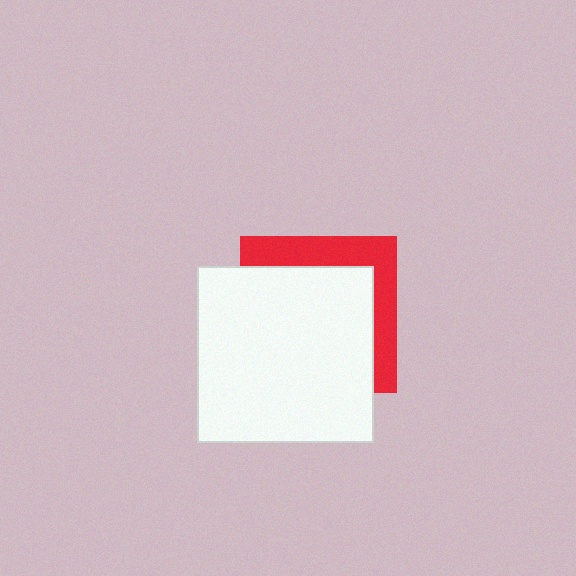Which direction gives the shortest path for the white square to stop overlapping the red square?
Moving toward the lower-left gives the shortest separation.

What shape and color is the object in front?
The object in front is a white square.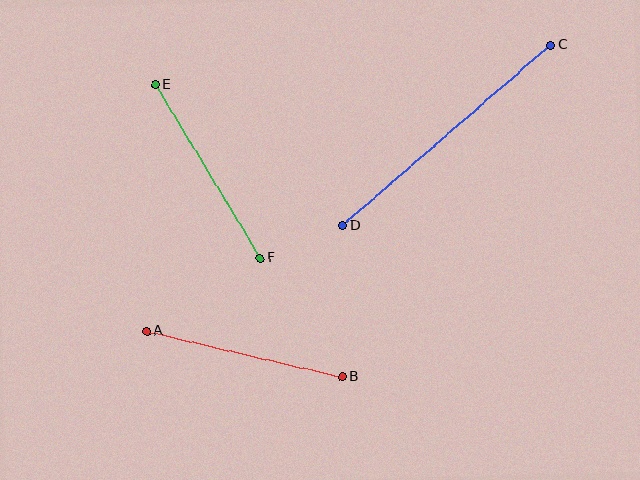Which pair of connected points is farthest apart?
Points C and D are farthest apart.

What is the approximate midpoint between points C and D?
The midpoint is at approximately (446, 135) pixels.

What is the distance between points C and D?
The distance is approximately 276 pixels.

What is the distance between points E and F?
The distance is approximately 203 pixels.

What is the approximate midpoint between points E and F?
The midpoint is at approximately (208, 171) pixels.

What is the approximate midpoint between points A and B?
The midpoint is at approximately (244, 354) pixels.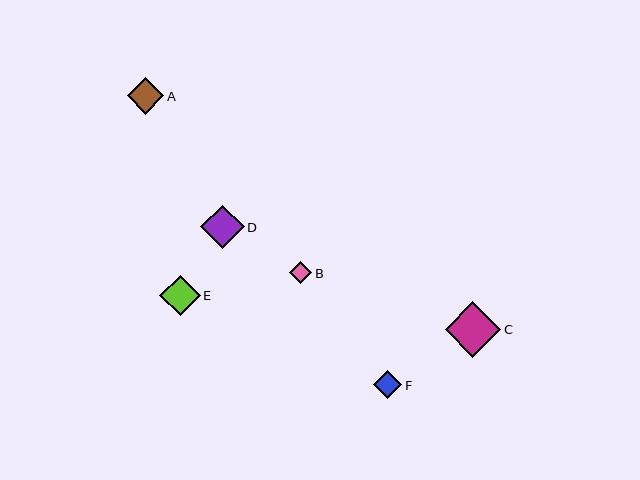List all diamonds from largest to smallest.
From largest to smallest: C, D, E, A, F, B.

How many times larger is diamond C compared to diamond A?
Diamond C is approximately 1.5 times the size of diamond A.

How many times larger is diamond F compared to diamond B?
Diamond F is approximately 1.2 times the size of diamond B.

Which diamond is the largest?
Diamond C is the largest with a size of approximately 56 pixels.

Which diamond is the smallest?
Diamond B is the smallest with a size of approximately 22 pixels.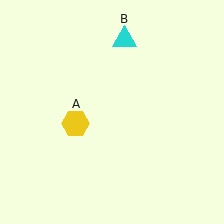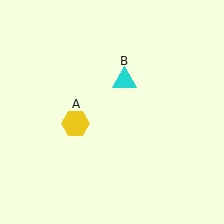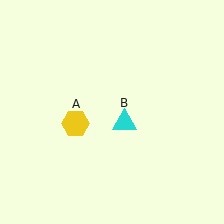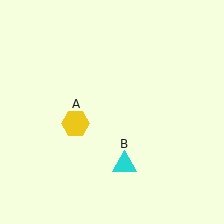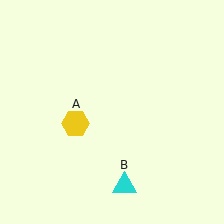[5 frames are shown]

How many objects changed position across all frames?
1 object changed position: cyan triangle (object B).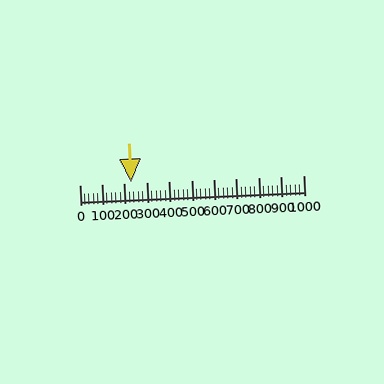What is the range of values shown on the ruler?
The ruler shows values from 0 to 1000.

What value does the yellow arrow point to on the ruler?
The yellow arrow points to approximately 231.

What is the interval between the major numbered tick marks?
The major tick marks are spaced 100 units apart.